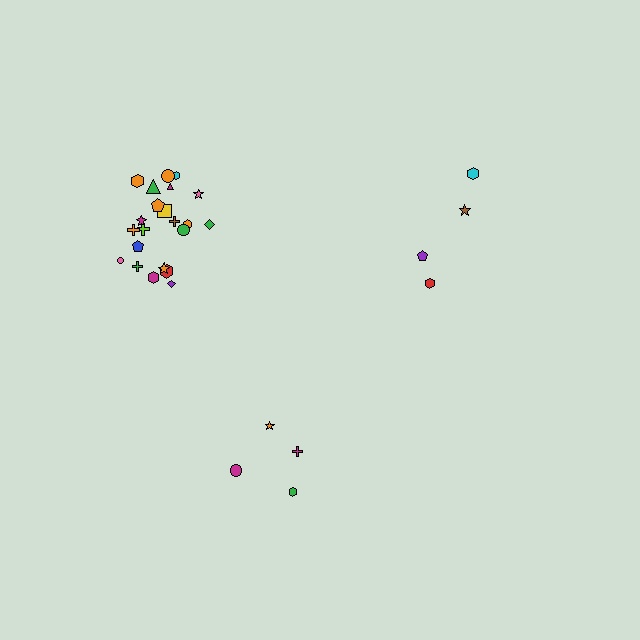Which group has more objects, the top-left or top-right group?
The top-left group.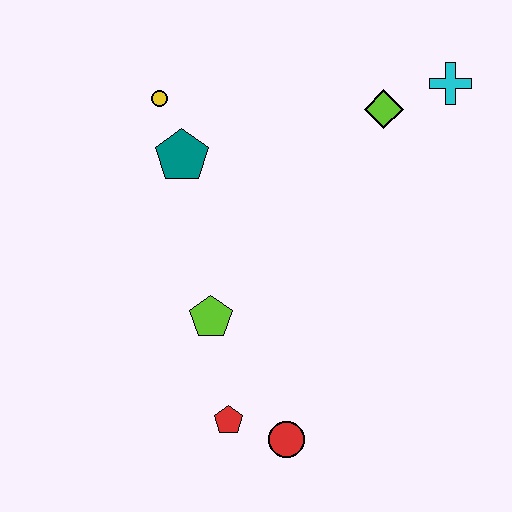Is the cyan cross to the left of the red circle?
No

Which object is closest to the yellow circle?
The teal pentagon is closest to the yellow circle.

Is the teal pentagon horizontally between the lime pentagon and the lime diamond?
No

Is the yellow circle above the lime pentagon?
Yes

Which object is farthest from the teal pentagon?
The red circle is farthest from the teal pentagon.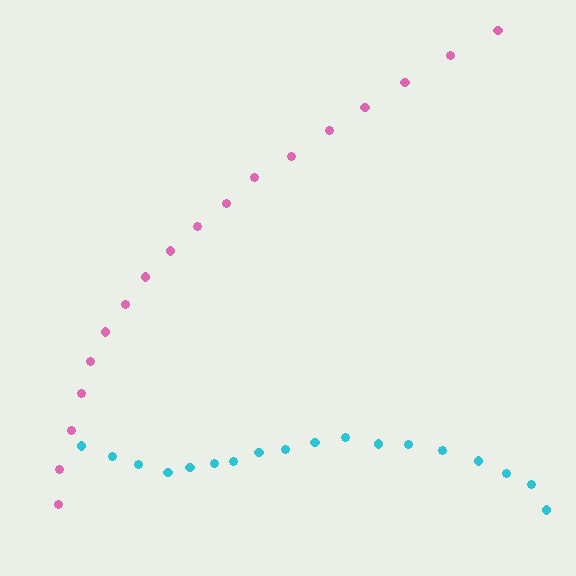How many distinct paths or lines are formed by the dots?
There are 2 distinct paths.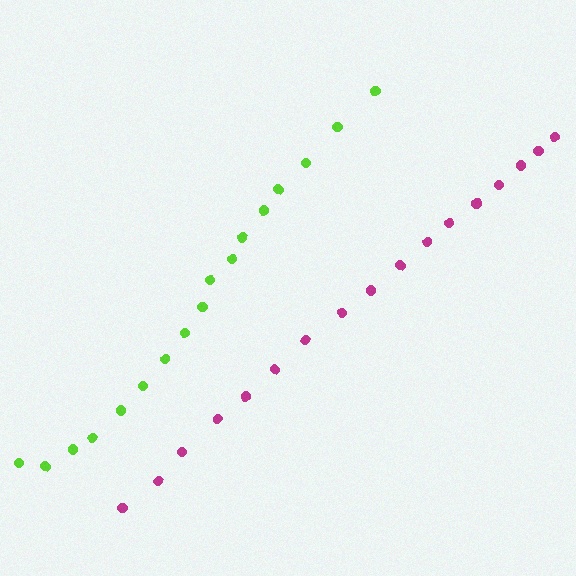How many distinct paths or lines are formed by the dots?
There are 2 distinct paths.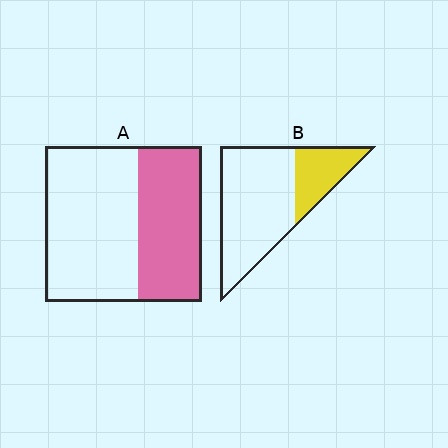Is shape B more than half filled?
No.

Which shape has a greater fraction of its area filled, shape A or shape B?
Shape A.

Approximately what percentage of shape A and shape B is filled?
A is approximately 40% and B is approximately 25%.